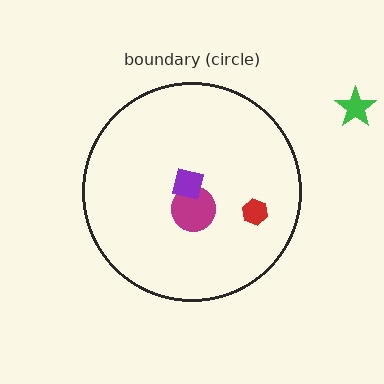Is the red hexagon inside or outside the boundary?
Inside.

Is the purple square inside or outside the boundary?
Inside.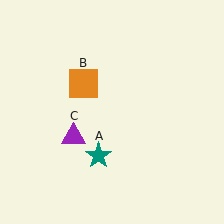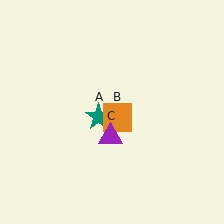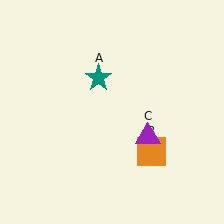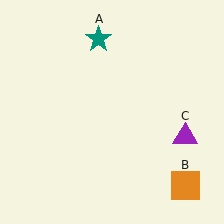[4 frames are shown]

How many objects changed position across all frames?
3 objects changed position: teal star (object A), orange square (object B), purple triangle (object C).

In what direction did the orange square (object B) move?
The orange square (object B) moved down and to the right.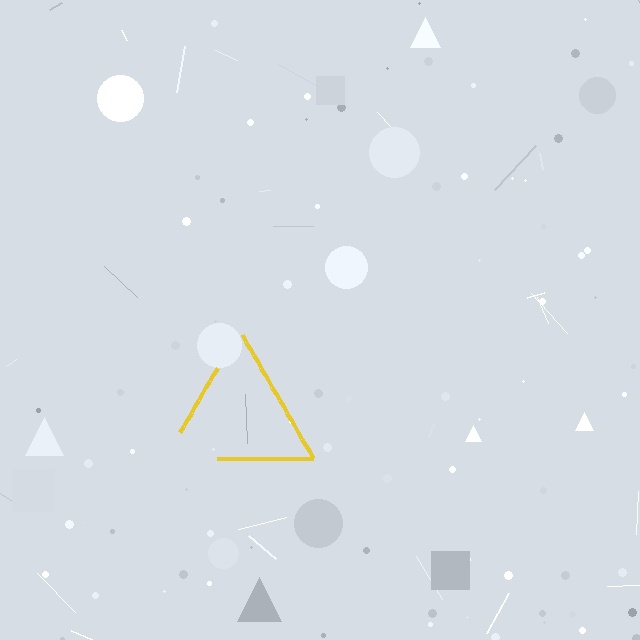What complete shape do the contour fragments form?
The contour fragments form a triangle.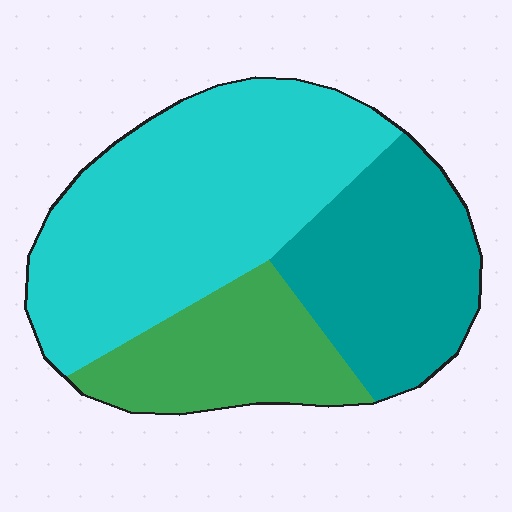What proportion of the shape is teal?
Teal takes up about one quarter (1/4) of the shape.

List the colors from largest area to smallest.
From largest to smallest: cyan, teal, green.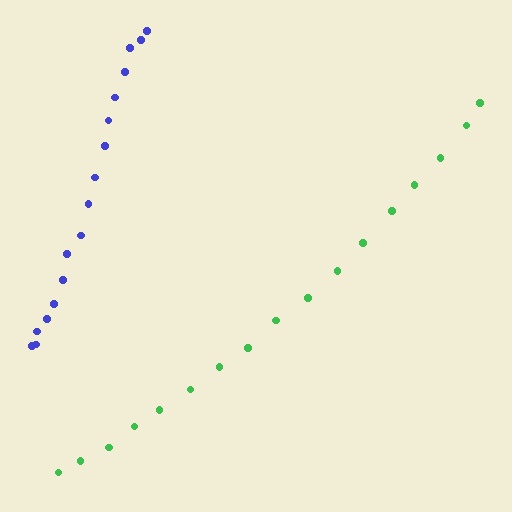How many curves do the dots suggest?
There are 2 distinct paths.